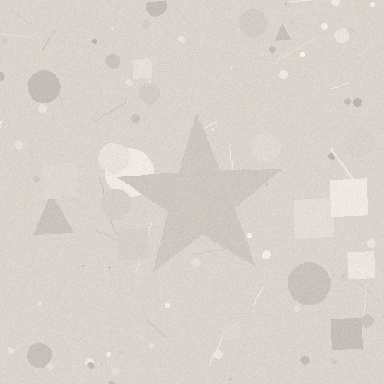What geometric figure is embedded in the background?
A star is embedded in the background.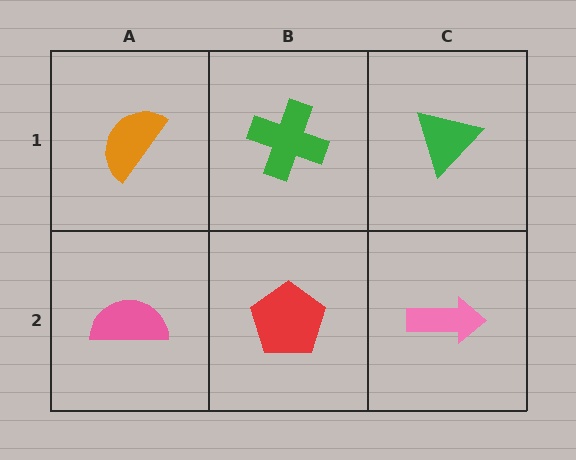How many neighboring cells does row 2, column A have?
2.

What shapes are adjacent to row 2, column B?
A green cross (row 1, column B), a pink semicircle (row 2, column A), a pink arrow (row 2, column C).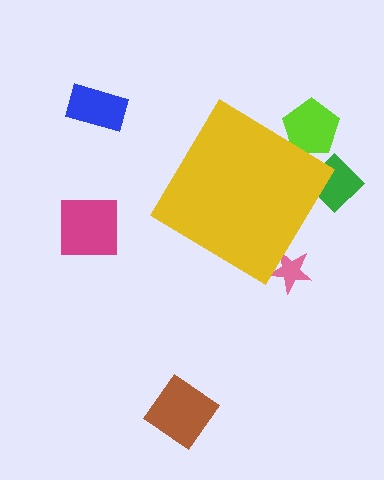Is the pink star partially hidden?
Yes, the pink star is partially hidden behind the yellow diamond.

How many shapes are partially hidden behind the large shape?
3 shapes are partially hidden.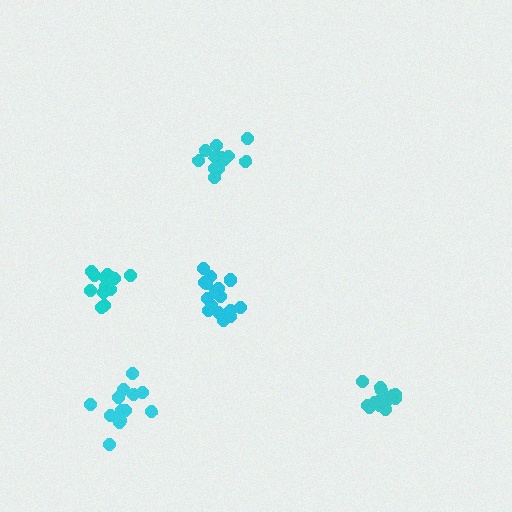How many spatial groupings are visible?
There are 5 spatial groupings.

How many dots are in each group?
Group 1: 17 dots, Group 2: 13 dots, Group 3: 13 dots, Group 4: 17 dots, Group 5: 13 dots (73 total).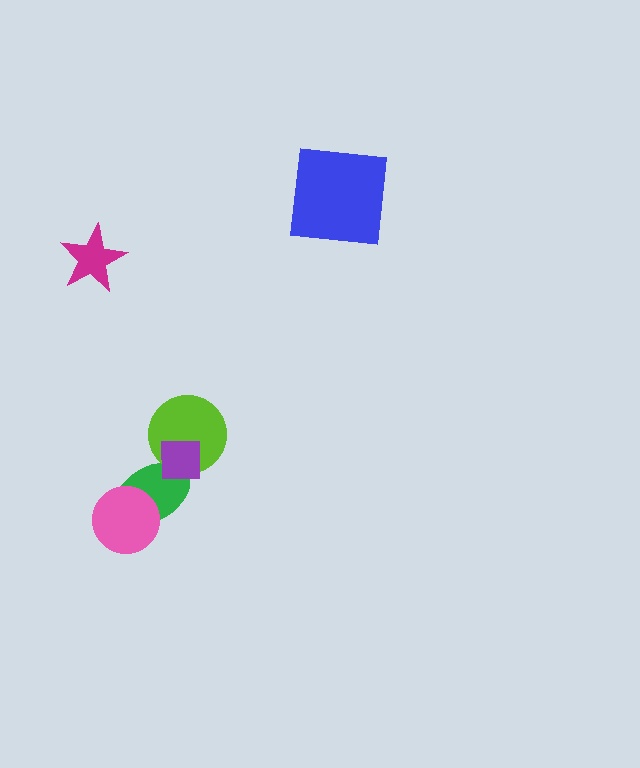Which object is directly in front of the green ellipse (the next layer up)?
The lime circle is directly in front of the green ellipse.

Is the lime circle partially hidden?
Yes, it is partially covered by another shape.